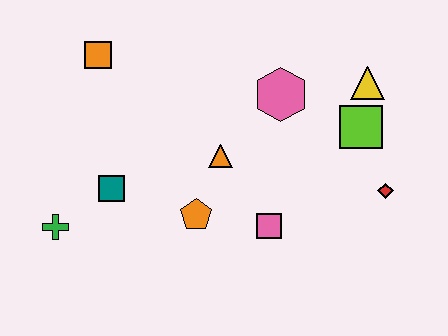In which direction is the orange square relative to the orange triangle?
The orange square is to the left of the orange triangle.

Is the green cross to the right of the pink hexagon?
No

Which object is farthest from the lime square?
The green cross is farthest from the lime square.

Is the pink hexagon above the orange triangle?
Yes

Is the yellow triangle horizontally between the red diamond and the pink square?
Yes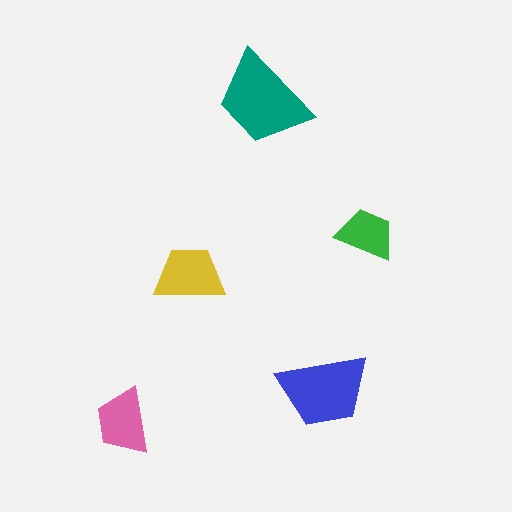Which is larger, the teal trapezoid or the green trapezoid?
The teal one.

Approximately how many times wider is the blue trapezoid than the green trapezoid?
About 1.5 times wider.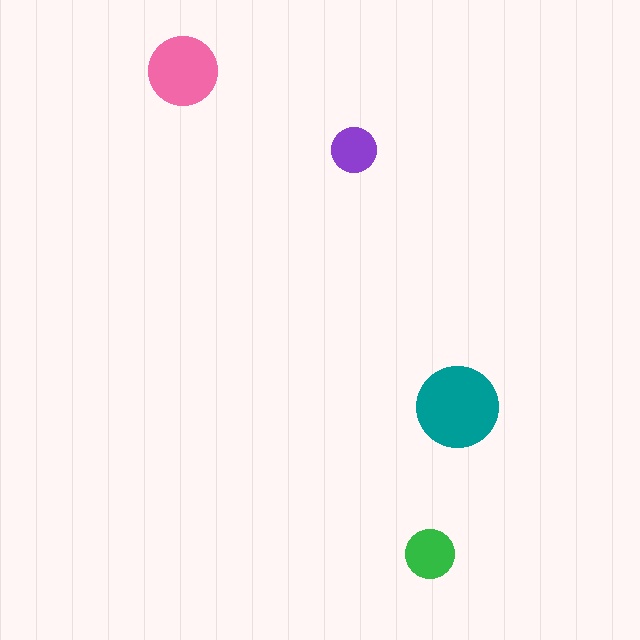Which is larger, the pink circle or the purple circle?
The pink one.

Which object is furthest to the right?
The teal circle is rightmost.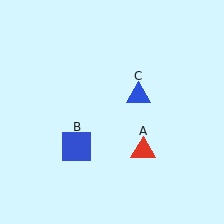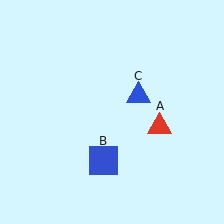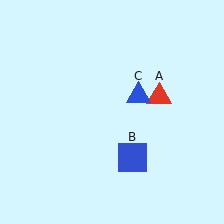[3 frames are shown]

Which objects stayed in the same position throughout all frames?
Blue triangle (object C) remained stationary.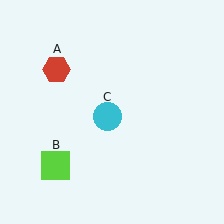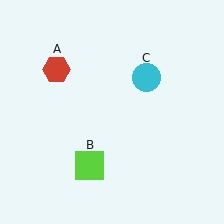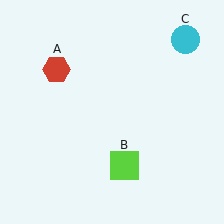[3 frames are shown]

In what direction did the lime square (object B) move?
The lime square (object B) moved right.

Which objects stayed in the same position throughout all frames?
Red hexagon (object A) remained stationary.